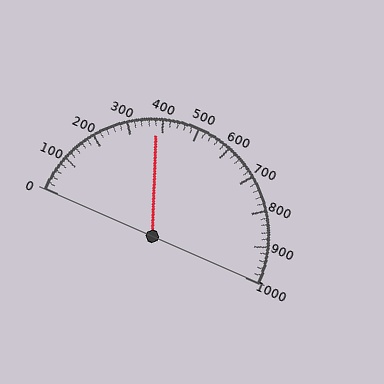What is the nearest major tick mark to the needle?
The nearest major tick mark is 400.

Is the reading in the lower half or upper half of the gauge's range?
The reading is in the lower half of the range (0 to 1000).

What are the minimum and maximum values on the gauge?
The gauge ranges from 0 to 1000.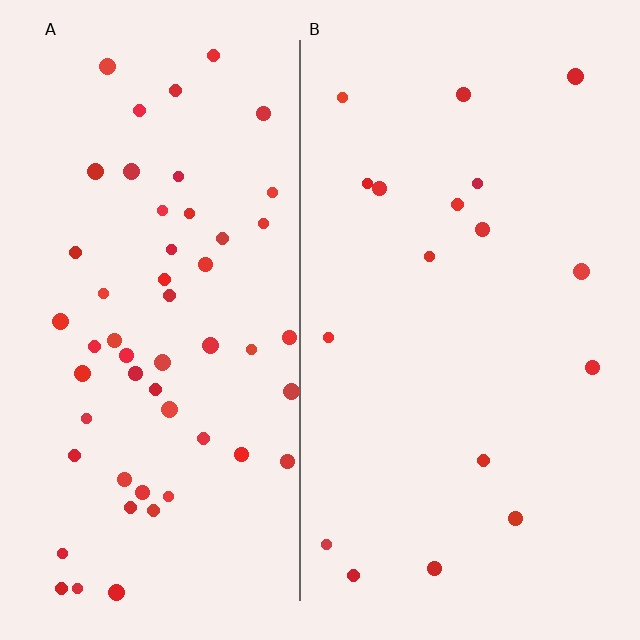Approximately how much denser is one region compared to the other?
Approximately 3.1× — region A over region B.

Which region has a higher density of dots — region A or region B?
A (the left).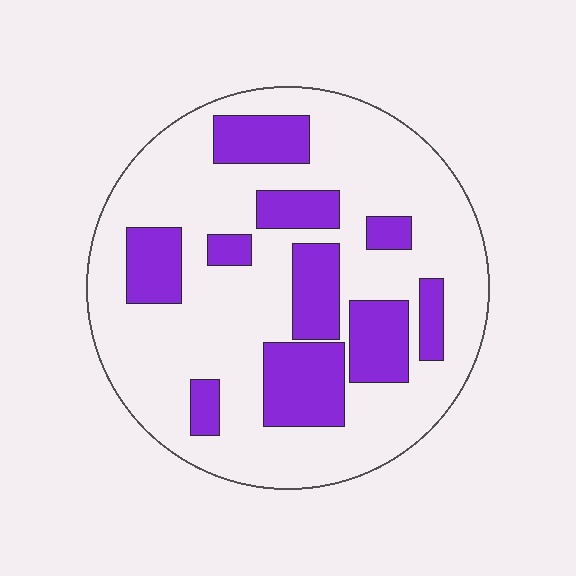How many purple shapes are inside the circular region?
10.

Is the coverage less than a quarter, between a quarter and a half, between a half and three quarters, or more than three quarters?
Between a quarter and a half.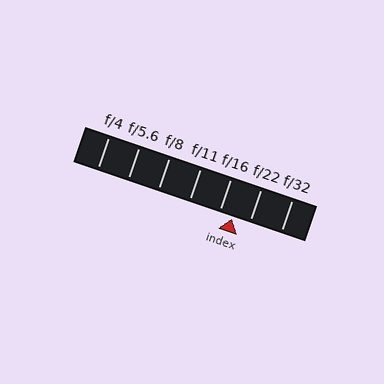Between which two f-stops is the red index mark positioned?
The index mark is between f/16 and f/22.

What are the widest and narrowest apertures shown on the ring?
The widest aperture shown is f/4 and the narrowest is f/32.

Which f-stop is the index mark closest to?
The index mark is closest to f/16.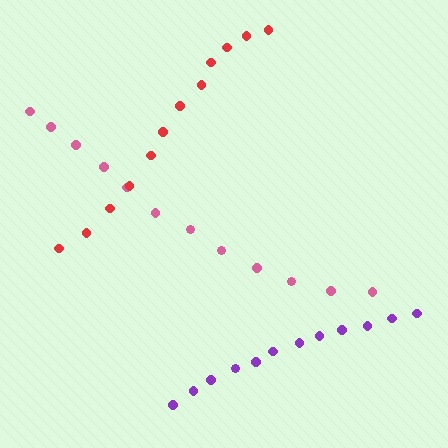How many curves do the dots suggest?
There are 3 distinct paths.